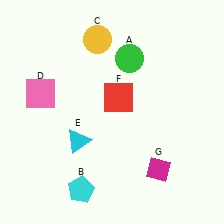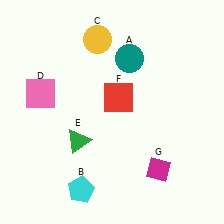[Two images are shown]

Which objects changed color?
A changed from green to teal. E changed from cyan to green.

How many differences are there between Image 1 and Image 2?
There are 2 differences between the two images.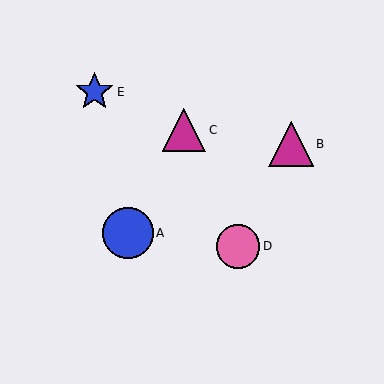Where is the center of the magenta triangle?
The center of the magenta triangle is at (291, 144).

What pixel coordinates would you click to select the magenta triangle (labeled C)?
Click at (184, 130) to select the magenta triangle C.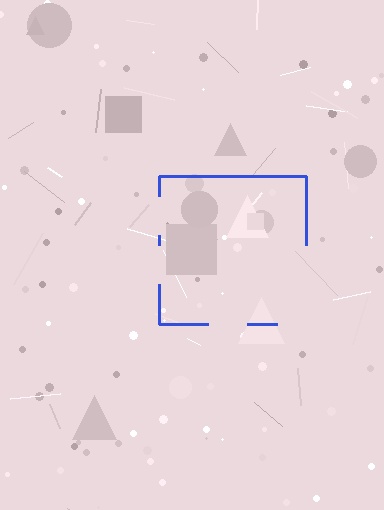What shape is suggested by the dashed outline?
The dashed outline suggests a square.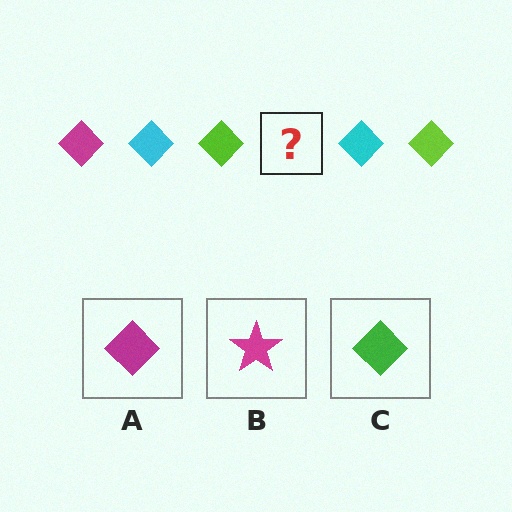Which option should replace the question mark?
Option A.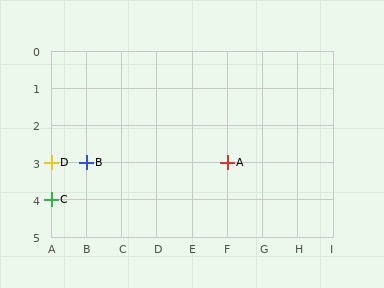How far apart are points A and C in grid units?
Points A and C are 5 columns and 1 row apart (about 5.1 grid units diagonally).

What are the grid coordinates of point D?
Point D is at grid coordinates (A, 3).